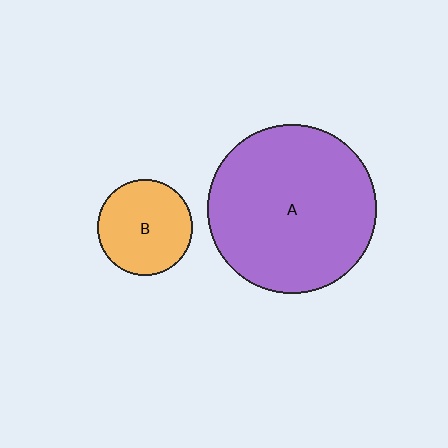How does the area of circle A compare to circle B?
Approximately 3.1 times.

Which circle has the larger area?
Circle A (purple).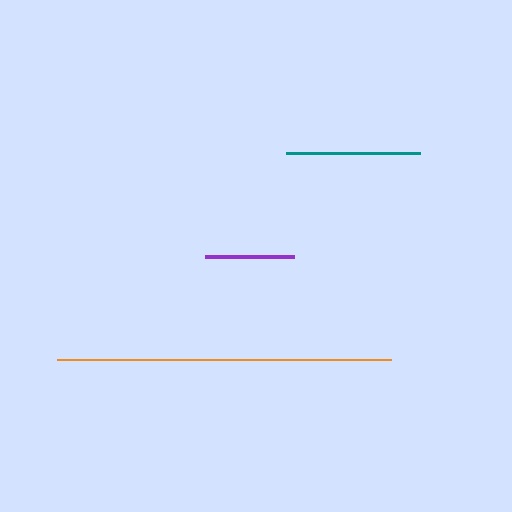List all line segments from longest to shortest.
From longest to shortest: orange, teal, purple.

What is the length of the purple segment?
The purple segment is approximately 89 pixels long.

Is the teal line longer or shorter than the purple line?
The teal line is longer than the purple line.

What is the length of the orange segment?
The orange segment is approximately 334 pixels long.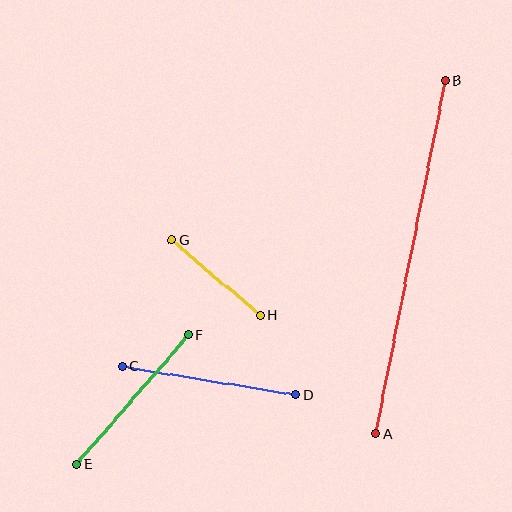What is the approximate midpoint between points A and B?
The midpoint is at approximately (411, 257) pixels.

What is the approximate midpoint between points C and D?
The midpoint is at approximately (209, 381) pixels.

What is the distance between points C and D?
The distance is approximately 176 pixels.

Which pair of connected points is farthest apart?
Points A and B are farthest apart.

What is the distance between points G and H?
The distance is approximately 116 pixels.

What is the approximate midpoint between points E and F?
The midpoint is at approximately (132, 399) pixels.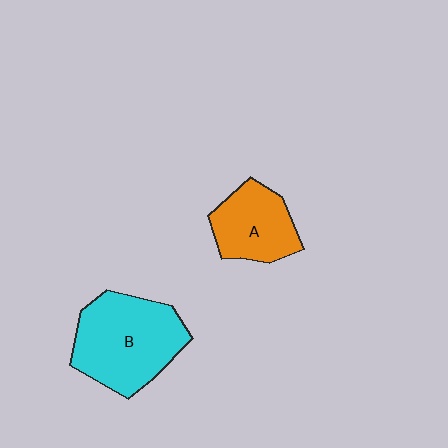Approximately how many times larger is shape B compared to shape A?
Approximately 1.6 times.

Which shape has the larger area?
Shape B (cyan).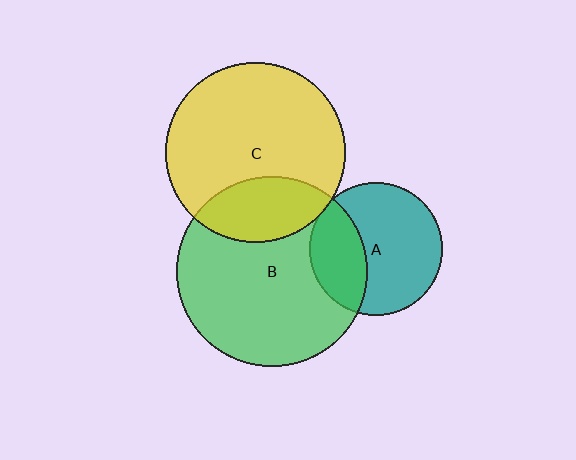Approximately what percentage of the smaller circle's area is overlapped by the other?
Approximately 35%.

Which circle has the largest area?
Circle B (green).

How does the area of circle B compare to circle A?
Approximately 2.1 times.